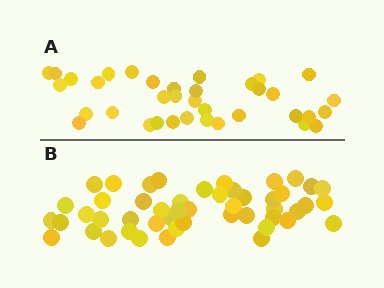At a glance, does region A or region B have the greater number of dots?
Region B (the bottom region) has more dots.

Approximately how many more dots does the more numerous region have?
Region B has approximately 15 more dots than region A.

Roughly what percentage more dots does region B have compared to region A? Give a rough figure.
About 35% more.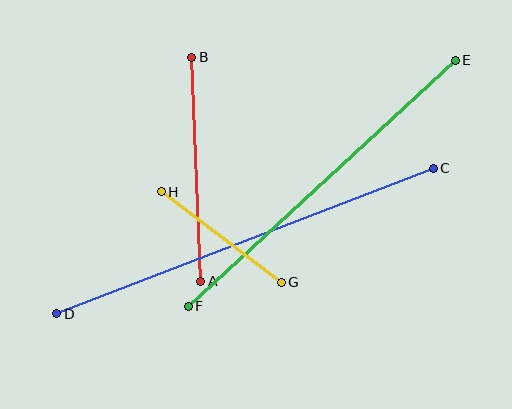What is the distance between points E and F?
The distance is approximately 363 pixels.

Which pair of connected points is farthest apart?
Points C and D are farthest apart.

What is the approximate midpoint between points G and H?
The midpoint is at approximately (221, 237) pixels.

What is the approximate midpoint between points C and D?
The midpoint is at approximately (245, 241) pixels.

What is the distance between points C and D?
The distance is approximately 404 pixels.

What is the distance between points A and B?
The distance is approximately 224 pixels.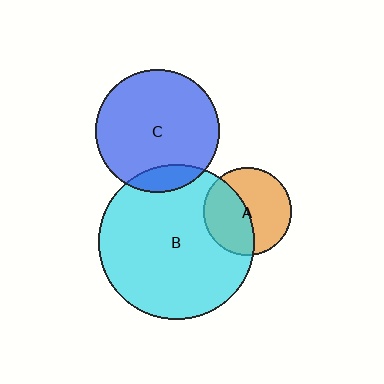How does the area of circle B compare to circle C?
Approximately 1.6 times.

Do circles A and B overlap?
Yes.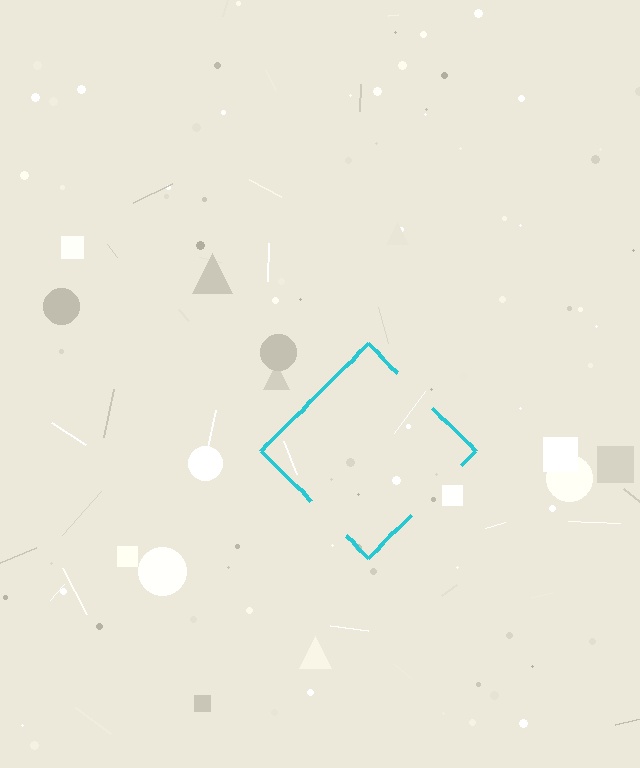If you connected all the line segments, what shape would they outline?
They would outline a diamond.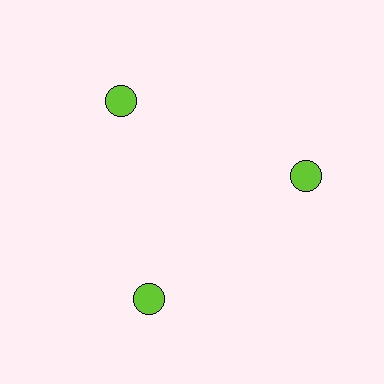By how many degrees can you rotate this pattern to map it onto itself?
The pattern maps onto itself every 120 degrees of rotation.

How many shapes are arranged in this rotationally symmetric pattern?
There are 3 shapes, arranged in 3 groups of 1.